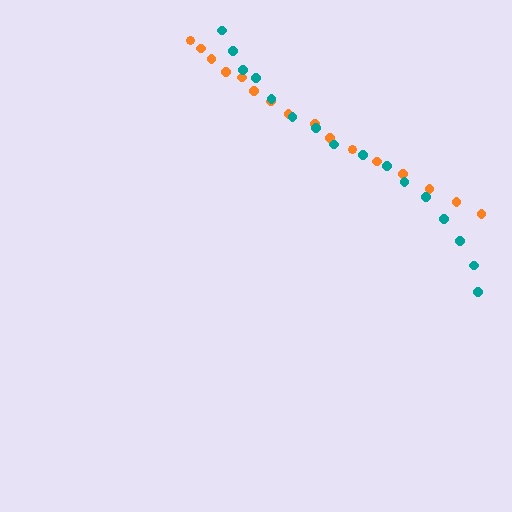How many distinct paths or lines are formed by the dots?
There are 2 distinct paths.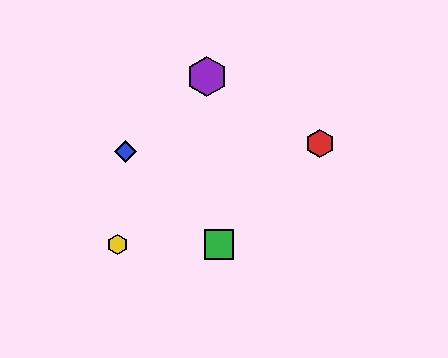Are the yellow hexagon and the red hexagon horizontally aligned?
No, the yellow hexagon is at y≈245 and the red hexagon is at y≈144.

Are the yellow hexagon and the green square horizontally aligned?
Yes, both are at y≈245.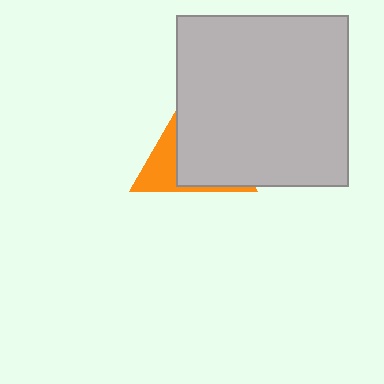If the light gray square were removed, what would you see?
You would see the complete orange triangle.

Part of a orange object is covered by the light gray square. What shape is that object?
It is a triangle.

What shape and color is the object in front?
The object in front is a light gray square.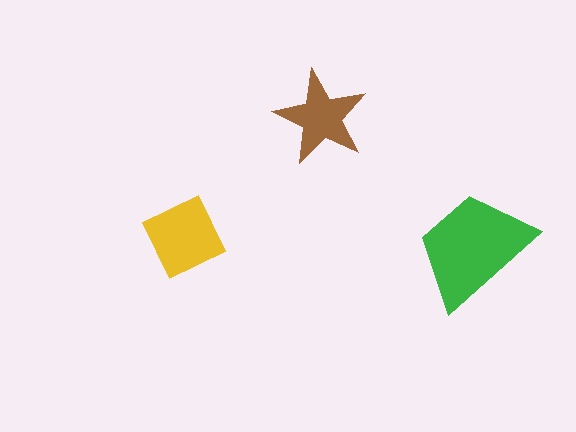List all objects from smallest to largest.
The brown star, the yellow diamond, the green trapezoid.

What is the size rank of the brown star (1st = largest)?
3rd.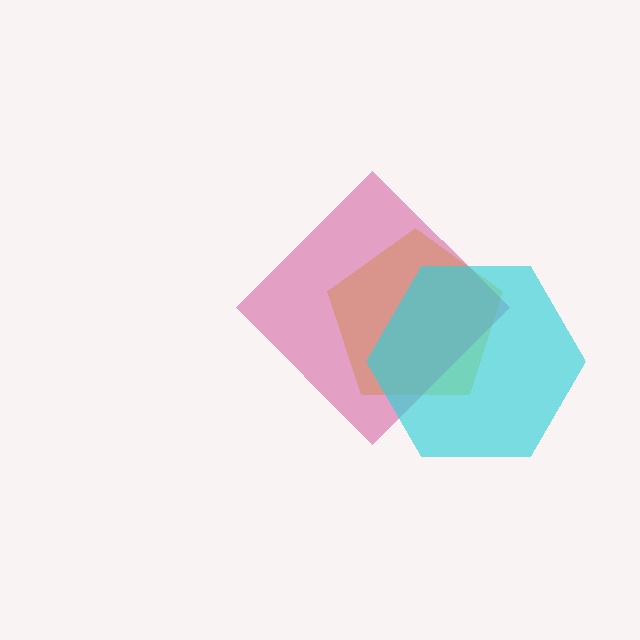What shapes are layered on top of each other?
The layered shapes are: a yellow pentagon, a magenta diamond, a cyan hexagon.